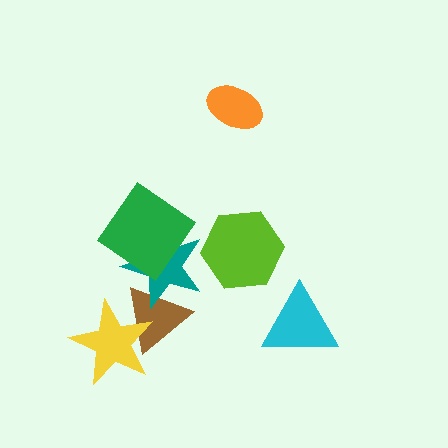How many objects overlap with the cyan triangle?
0 objects overlap with the cyan triangle.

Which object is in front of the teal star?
The green diamond is in front of the teal star.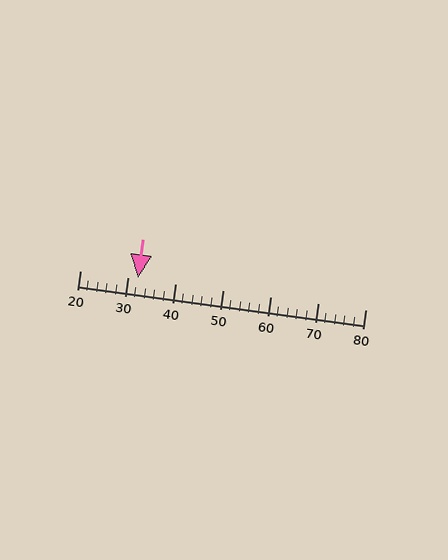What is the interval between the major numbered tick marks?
The major tick marks are spaced 10 units apart.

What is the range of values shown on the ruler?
The ruler shows values from 20 to 80.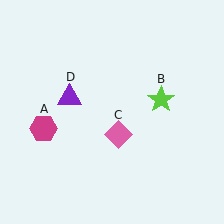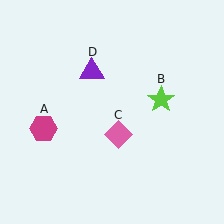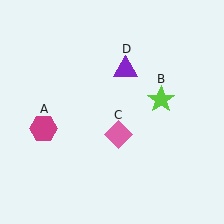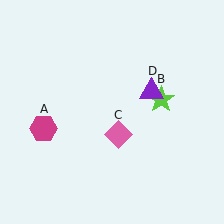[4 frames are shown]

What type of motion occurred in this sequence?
The purple triangle (object D) rotated clockwise around the center of the scene.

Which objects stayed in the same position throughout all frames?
Magenta hexagon (object A) and lime star (object B) and pink diamond (object C) remained stationary.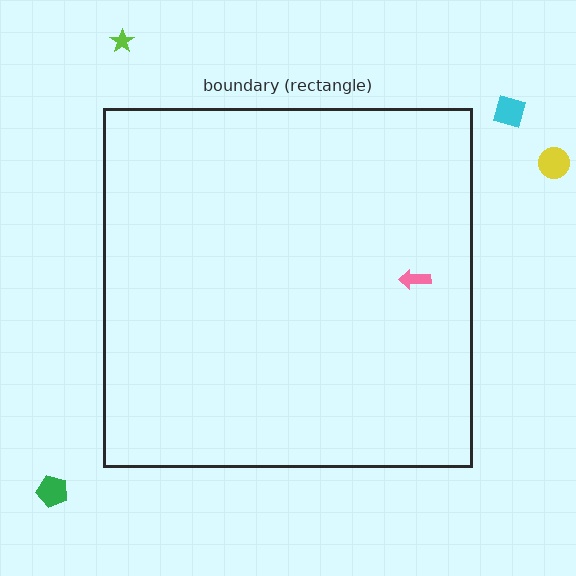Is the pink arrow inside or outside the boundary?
Inside.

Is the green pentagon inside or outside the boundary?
Outside.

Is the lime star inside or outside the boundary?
Outside.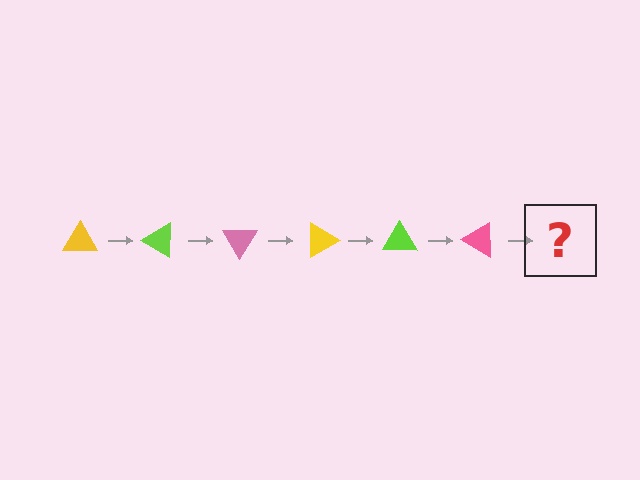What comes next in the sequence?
The next element should be a yellow triangle, rotated 180 degrees from the start.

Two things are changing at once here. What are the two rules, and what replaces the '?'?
The two rules are that it rotates 30 degrees each step and the color cycles through yellow, lime, and pink. The '?' should be a yellow triangle, rotated 180 degrees from the start.